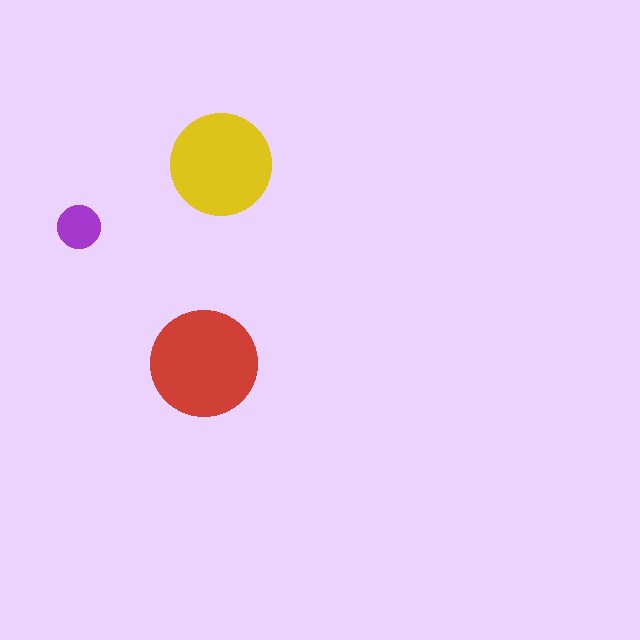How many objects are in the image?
There are 3 objects in the image.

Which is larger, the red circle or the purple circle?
The red one.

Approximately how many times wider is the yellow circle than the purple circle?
About 2.5 times wider.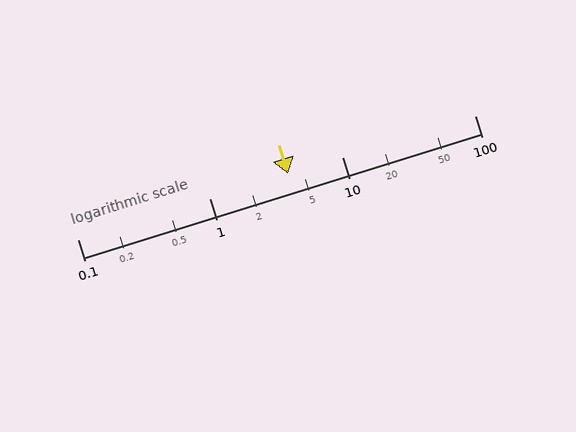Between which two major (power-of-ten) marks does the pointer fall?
The pointer is between 1 and 10.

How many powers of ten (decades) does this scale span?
The scale spans 3 decades, from 0.1 to 100.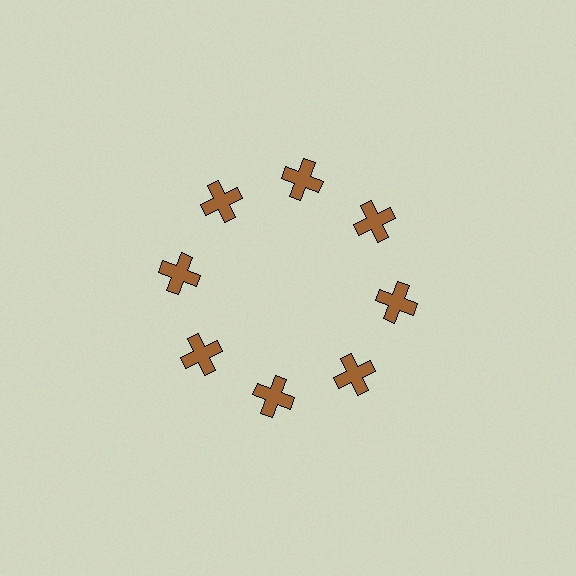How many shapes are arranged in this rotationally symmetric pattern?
There are 8 shapes, arranged in 8 groups of 1.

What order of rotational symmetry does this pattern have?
This pattern has 8-fold rotational symmetry.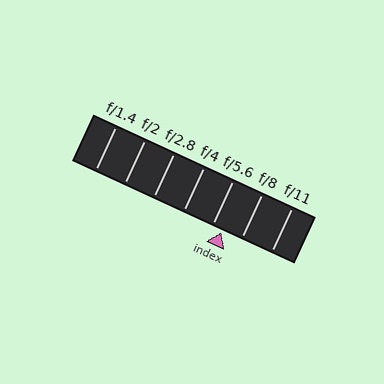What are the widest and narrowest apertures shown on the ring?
The widest aperture shown is f/1.4 and the narrowest is f/11.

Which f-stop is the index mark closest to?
The index mark is closest to f/5.6.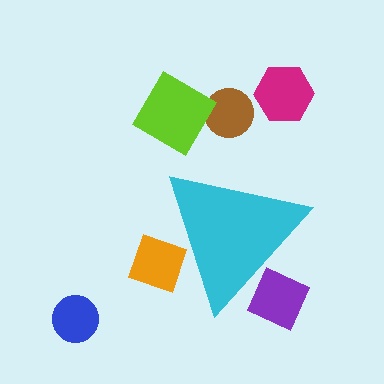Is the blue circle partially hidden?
No, the blue circle is fully visible.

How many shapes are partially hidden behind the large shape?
2 shapes are partially hidden.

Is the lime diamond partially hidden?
No, the lime diamond is fully visible.